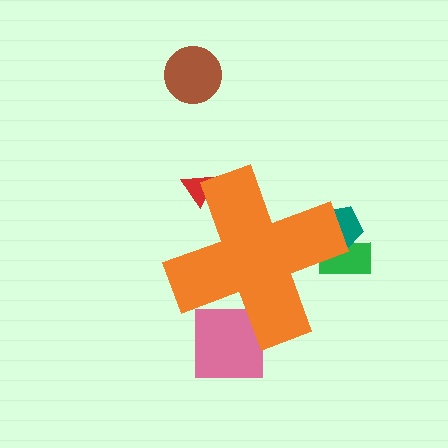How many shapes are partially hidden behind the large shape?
4 shapes are partially hidden.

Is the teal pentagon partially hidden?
Yes, the teal pentagon is partially hidden behind the orange cross.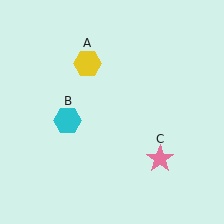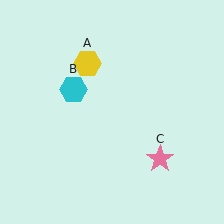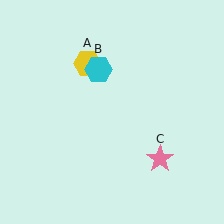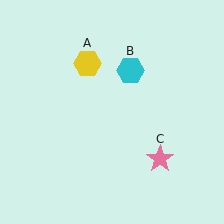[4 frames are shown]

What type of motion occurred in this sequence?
The cyan hexagon (object B) rotated clockwise around the center of the scene.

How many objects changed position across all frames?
1 object changed position: cyan hexagon (object B).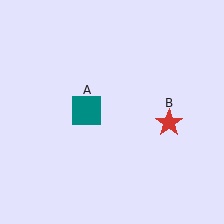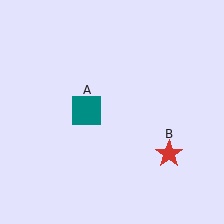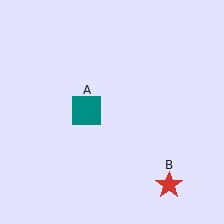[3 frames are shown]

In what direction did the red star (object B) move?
The red star (object B) moved down.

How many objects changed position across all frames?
1 object changed position: red star (object B).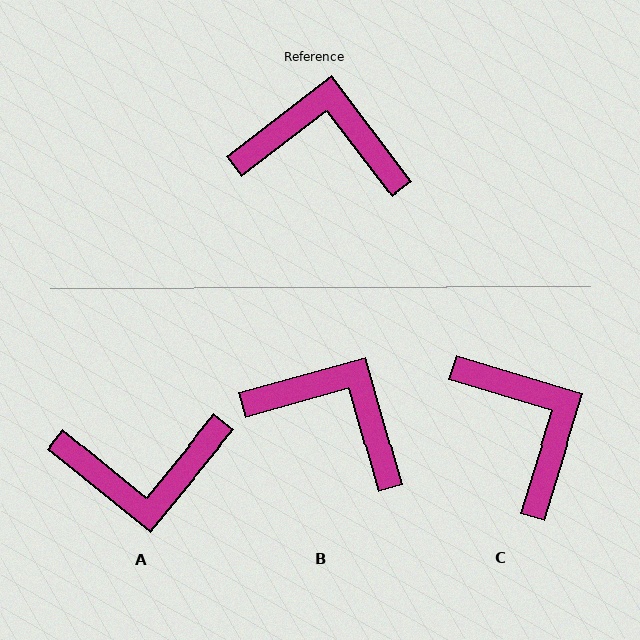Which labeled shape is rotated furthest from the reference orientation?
A, about 166 degrees away.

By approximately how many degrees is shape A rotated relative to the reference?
Approximately 166 degrees clockwise.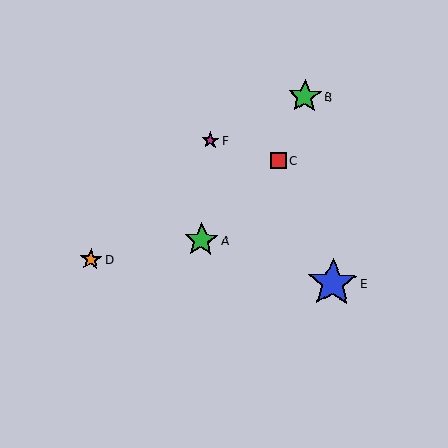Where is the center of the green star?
The center of the green star is at (305, 96).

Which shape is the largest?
The blue star (labeled E) is the largest.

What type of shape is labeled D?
Shape D is an orange star.